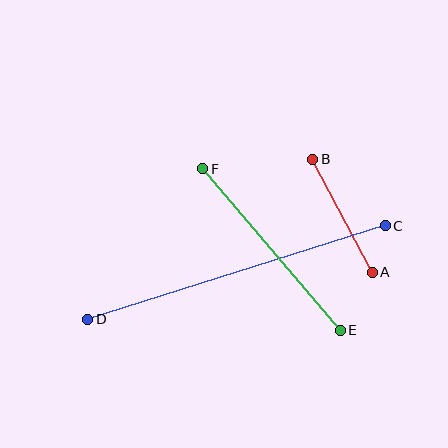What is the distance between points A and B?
The distance is approximately 128 pixels.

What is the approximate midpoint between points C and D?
The midpoint is at approximately (237, 273) pixels.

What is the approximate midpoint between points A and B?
The midpoint is at approximately (343, 216) pixels.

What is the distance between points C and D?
The distance is approximately 312 pixels.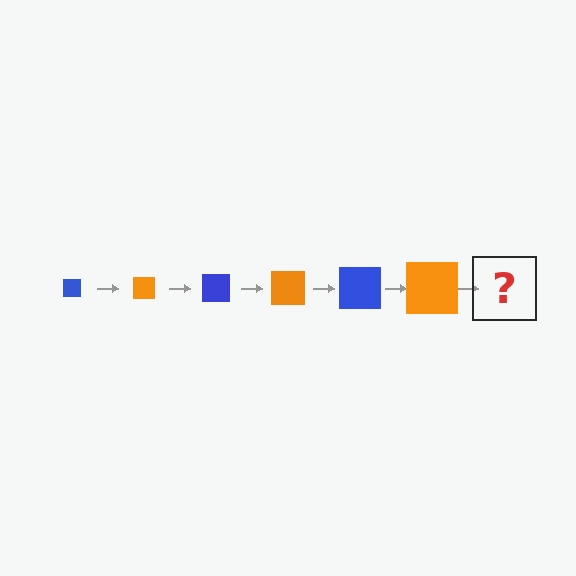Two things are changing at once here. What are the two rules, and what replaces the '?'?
The two rules are that the square grows larger each step and the color cycles through blue and orange. The '?' should be a blue square, larger than the previous one.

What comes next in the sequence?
The next element should be a blue square, larger than the previous one.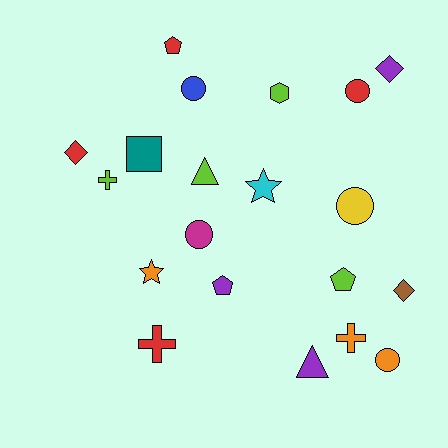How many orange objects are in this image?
There are 3 orange objects.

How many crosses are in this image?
There are 3 crosses.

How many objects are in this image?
There are 20 objects.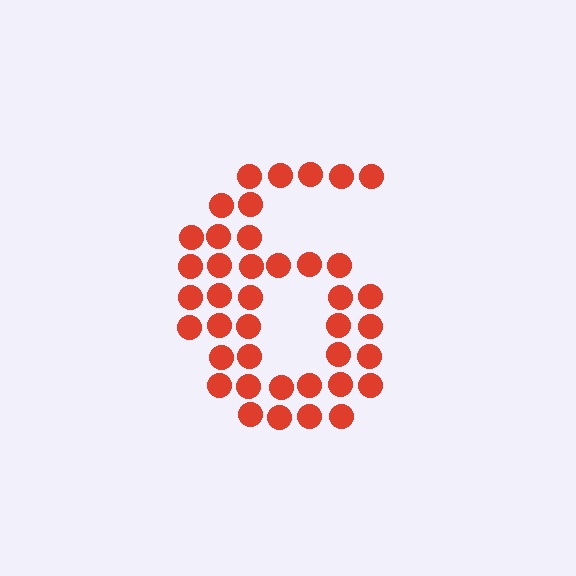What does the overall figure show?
The overall figure shows the digit 6.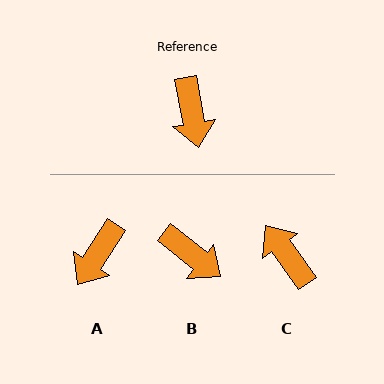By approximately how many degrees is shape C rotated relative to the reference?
Approximately 155 degrees clockwise.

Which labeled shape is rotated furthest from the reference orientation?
C, about 155 degrees away.